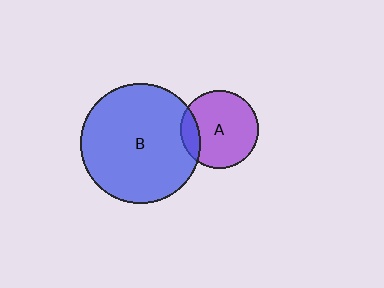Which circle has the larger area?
Circle B (blue).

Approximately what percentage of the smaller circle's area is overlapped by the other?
Approximately 15%.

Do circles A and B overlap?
Yes.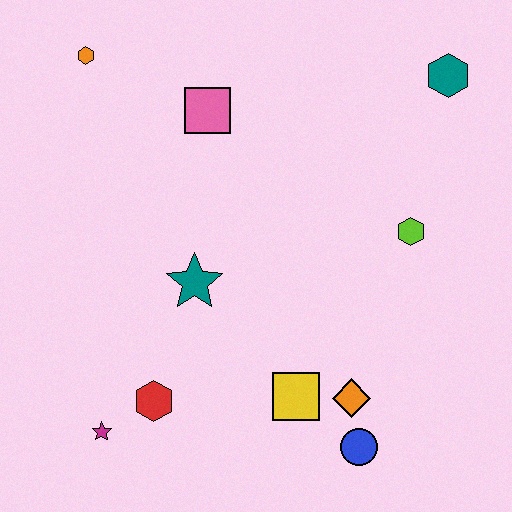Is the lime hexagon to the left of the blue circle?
No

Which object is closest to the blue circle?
The orange diamond is closest to the blue circle.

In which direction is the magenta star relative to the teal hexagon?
The magenta star is below the teal hexagon.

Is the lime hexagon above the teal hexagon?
No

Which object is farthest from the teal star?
The teal hexagon is farthest from the teal star.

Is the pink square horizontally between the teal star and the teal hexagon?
Yes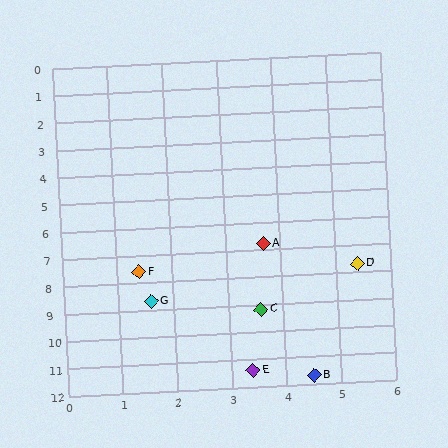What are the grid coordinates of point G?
Point G is at approximately (1.6, 8.7).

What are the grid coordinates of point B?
Point B is at approximately (4.5, 11.7).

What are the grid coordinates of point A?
Point A is at approximately (3.7, 6.8).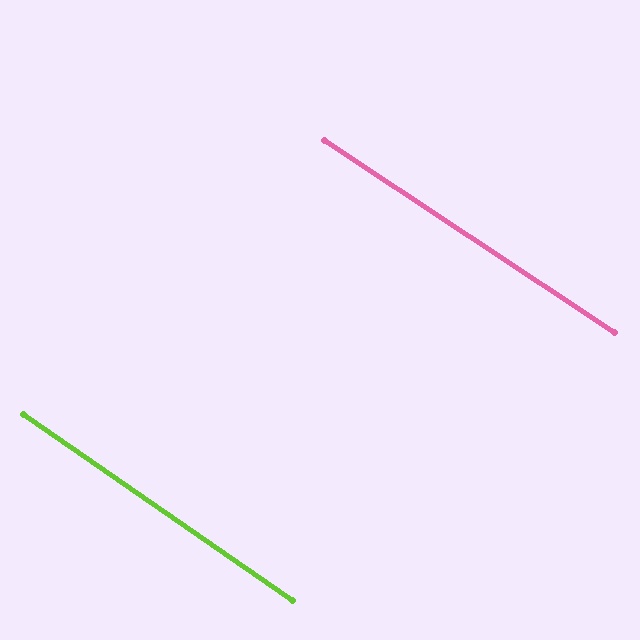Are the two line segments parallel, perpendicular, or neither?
Parallel — their directions differ by only 1.1°.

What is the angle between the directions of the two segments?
Approximately 1 degree.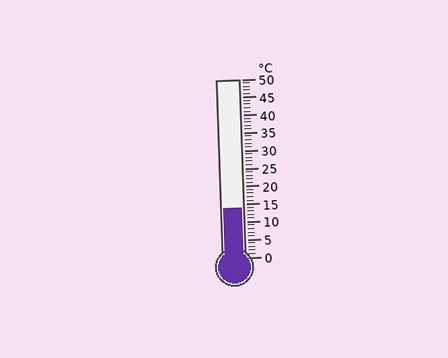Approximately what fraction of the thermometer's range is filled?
The thermometer is filled to approximately 30% of its range.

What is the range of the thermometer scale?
The thermometer scale ranges from 0°C to 50°C.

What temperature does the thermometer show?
The thermometer shows approximately 14°C.